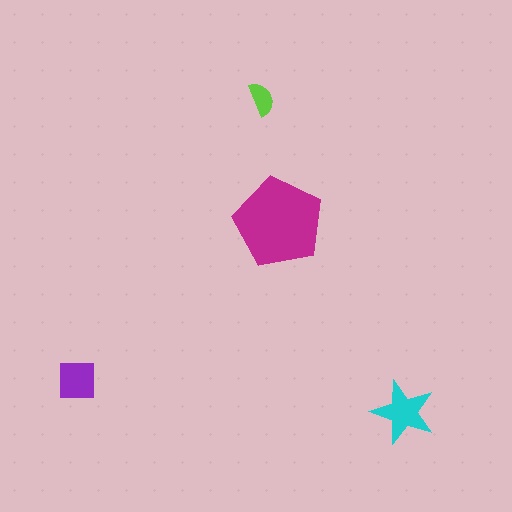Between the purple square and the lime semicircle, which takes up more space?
The purple square.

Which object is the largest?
The magenta pentagon.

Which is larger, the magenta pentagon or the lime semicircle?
The magenta pentagon.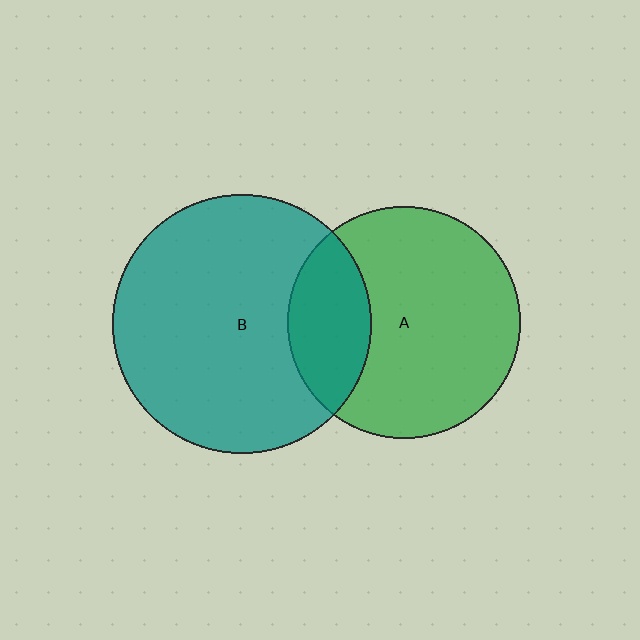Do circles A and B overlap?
Yes.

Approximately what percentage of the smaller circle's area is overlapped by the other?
Approximately 25%.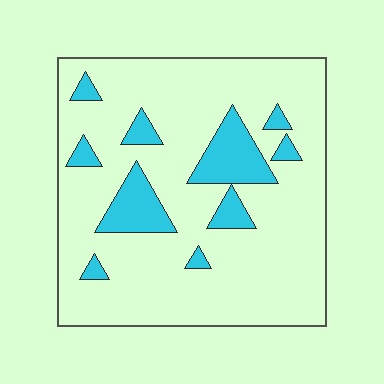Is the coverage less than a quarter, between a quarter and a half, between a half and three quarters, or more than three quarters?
Less than a quarter.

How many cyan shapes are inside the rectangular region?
10.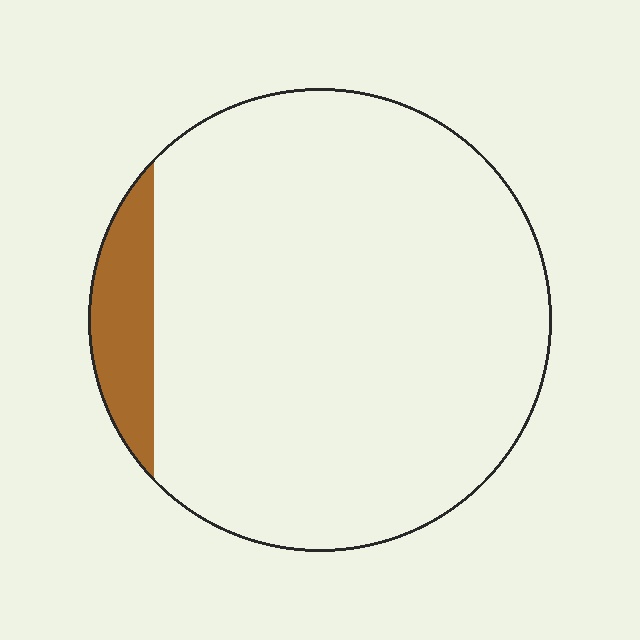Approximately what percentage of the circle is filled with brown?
Approximately 10%.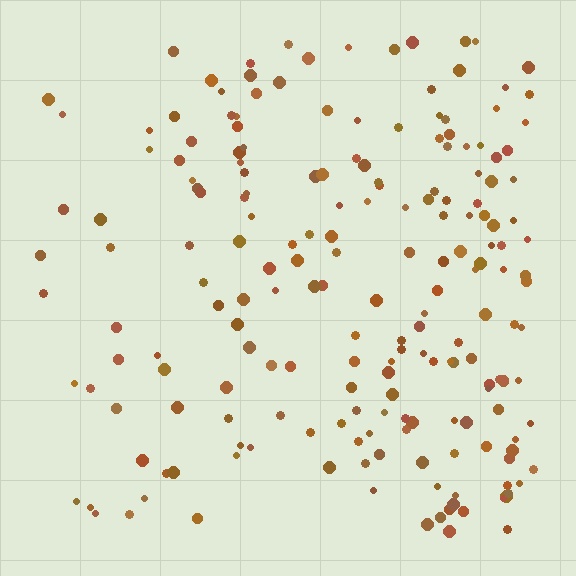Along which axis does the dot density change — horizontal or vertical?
Horizontal.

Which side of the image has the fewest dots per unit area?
The left.